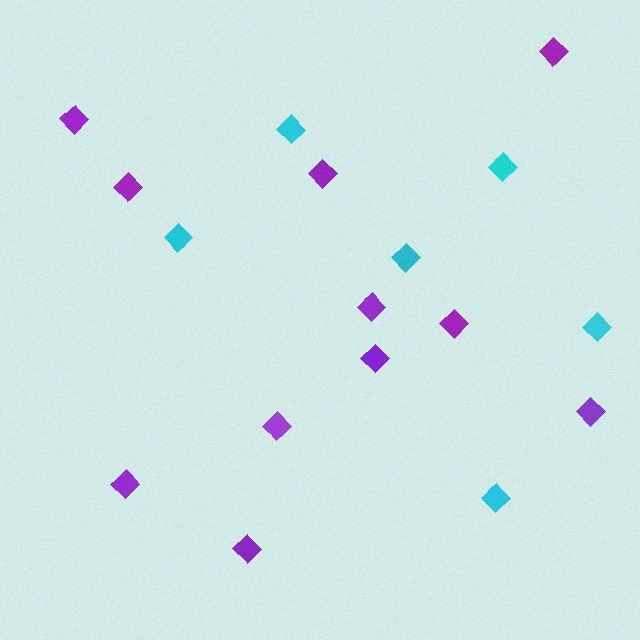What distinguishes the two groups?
There are 2 groups: one group of purple diamonds (11) and one group of cyan diamonds (6).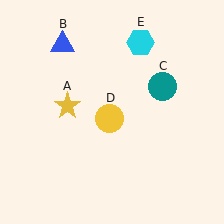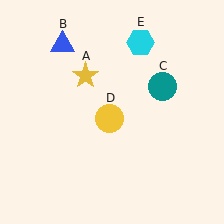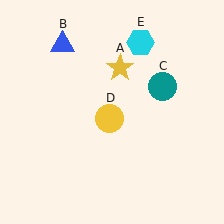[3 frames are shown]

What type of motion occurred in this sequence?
The yellow star (object A) rotated clockwise around the center of the scene.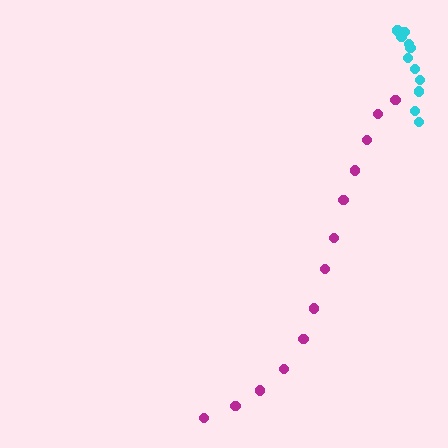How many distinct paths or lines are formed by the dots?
There are 2 distinct paths.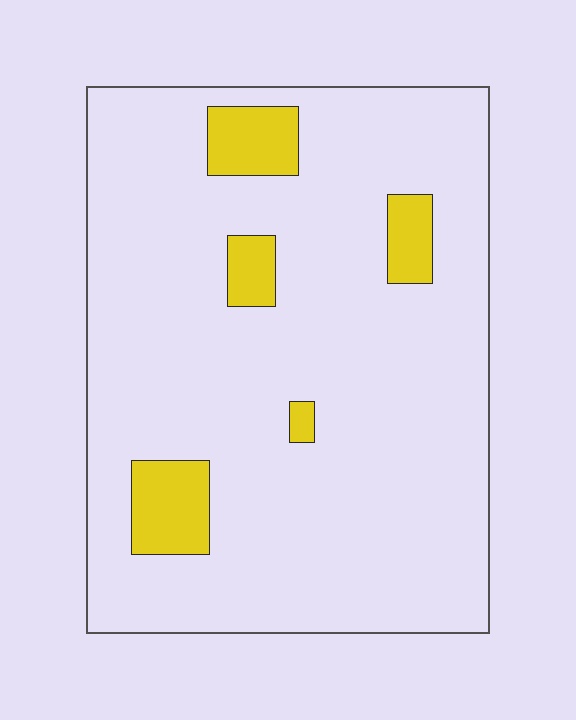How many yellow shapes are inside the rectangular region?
5.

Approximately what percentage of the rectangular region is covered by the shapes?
Approximately 10%.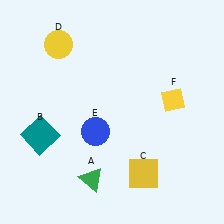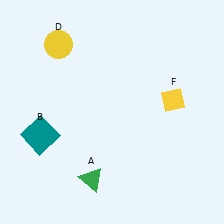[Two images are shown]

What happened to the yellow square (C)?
The yellow square (C) was removed in Image 2. It was in the bottom-right area of Image 1.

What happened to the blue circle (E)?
The blue circle (E) was removed in Image 2. It was in the bottom-left area of Image 1.